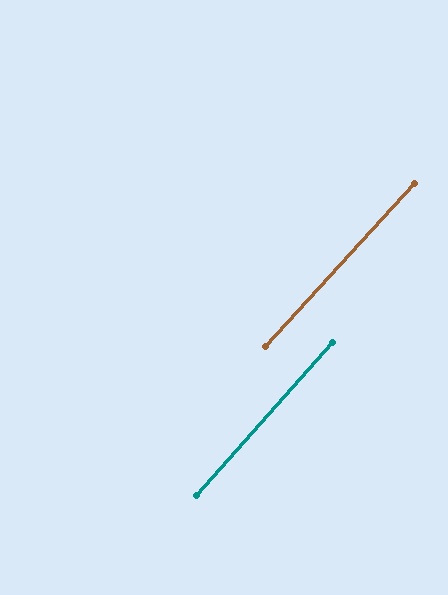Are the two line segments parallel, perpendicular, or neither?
Parallel — their directions differ by only 0.6°.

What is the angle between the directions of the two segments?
Approximately 1 degree.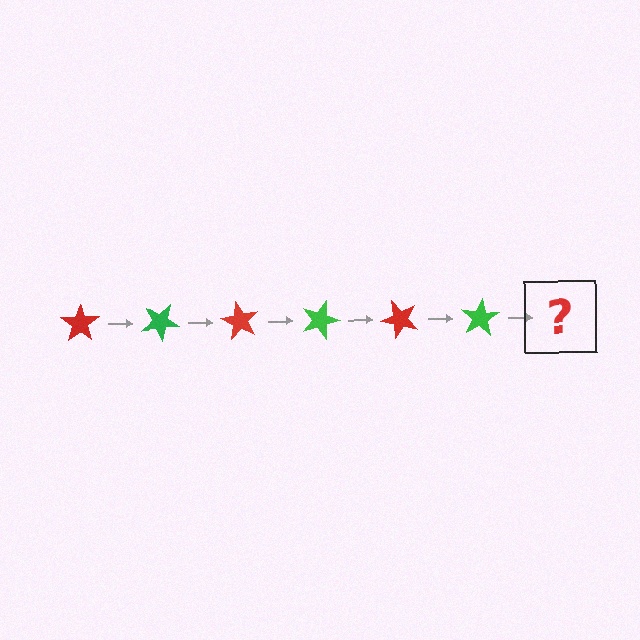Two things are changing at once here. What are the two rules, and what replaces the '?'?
The two rules are that it rotates 30 degrees each step and the color cycles through red and green. The '?' should be a red star, rotated 180 degrees from the start.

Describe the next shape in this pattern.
It should be a red star, rotated 180 degrees from the start.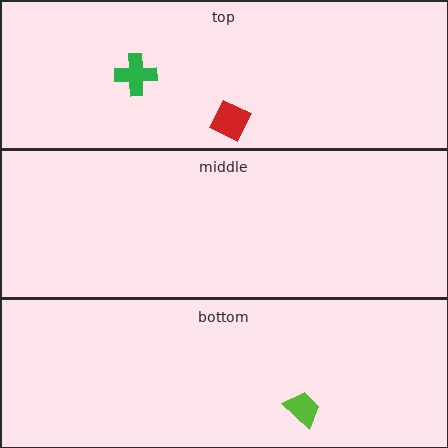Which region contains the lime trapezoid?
The bottom region.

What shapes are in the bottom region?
The lime trapezoid.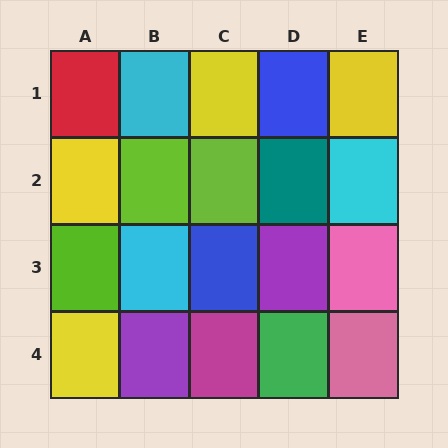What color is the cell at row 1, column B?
Cyan.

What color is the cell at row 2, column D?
Teal.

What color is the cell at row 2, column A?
Yellow.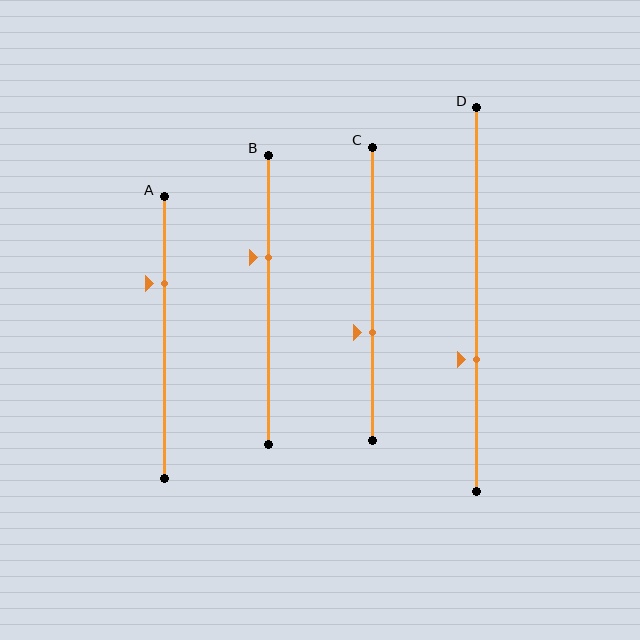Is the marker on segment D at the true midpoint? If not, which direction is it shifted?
No, the marker on segment D is shifted downward by about 16% of the segment length.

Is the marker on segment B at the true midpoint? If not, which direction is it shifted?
No, the marker on segment B is shifted upward by about 15% of the segment length.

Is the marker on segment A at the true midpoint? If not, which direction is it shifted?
No, the marker on segment A is shifted upward by about 19% of the segment length.